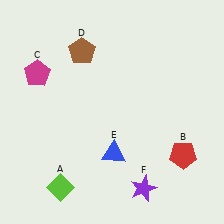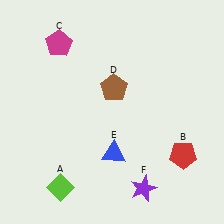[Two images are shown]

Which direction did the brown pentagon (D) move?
The brown pentagon (D) moved down.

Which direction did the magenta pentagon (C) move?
The magenta pentagon (C) moved up.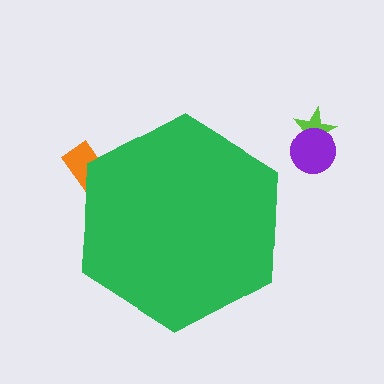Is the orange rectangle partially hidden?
Yes, the orange rectangle is partially hidden behind the green hexagon.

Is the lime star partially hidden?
No, the lime star is fully visible.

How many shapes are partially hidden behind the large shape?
1 shape is partially hidden.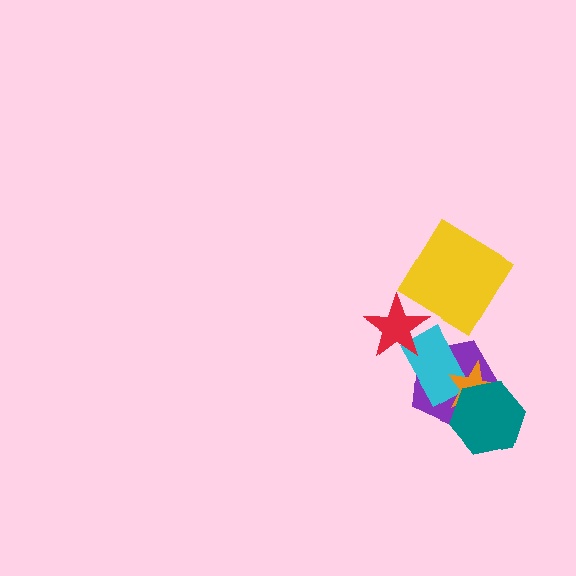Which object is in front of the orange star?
The teal hexagon is in front of the orange star.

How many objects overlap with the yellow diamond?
0 objects overlap with the yellow diamond.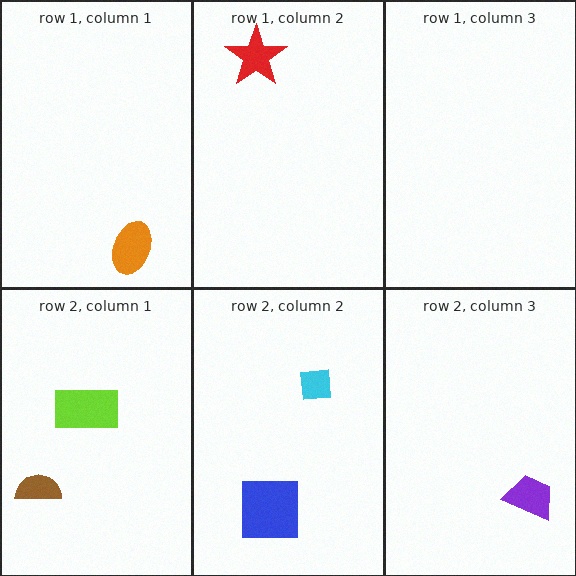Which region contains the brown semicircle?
The row 2, column 1 region.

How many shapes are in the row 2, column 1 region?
2.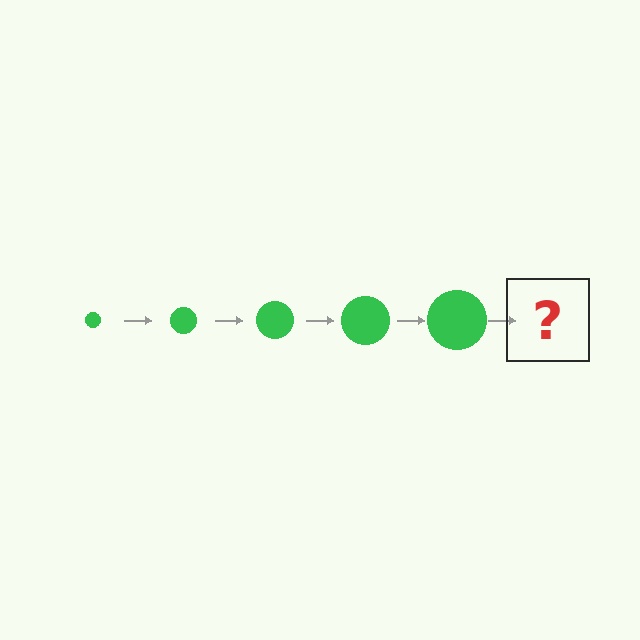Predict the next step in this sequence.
The next step is a green circle, larger than the previous one.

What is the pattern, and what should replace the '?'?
The pattern is that the circle gets progressively larger each step. The '?' should be a green circle, larger than the previous one.